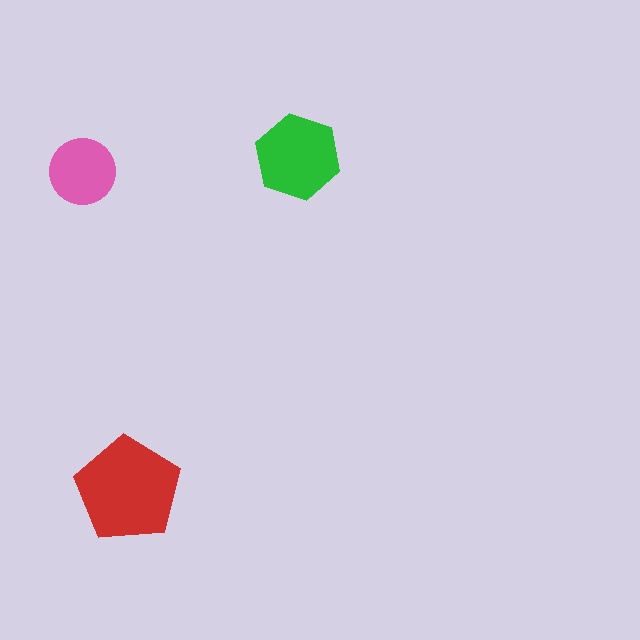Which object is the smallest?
The pink circle.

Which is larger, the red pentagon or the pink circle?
The red pentagon.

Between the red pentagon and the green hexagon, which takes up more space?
The red pentagon.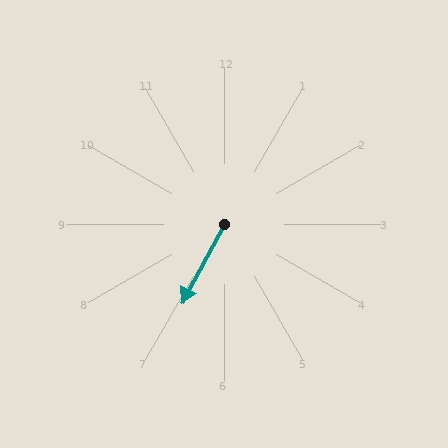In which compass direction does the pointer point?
Southwest.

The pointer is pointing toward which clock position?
Roughly 7 o'clock.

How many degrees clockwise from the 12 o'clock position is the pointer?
Approximately 208 degrees.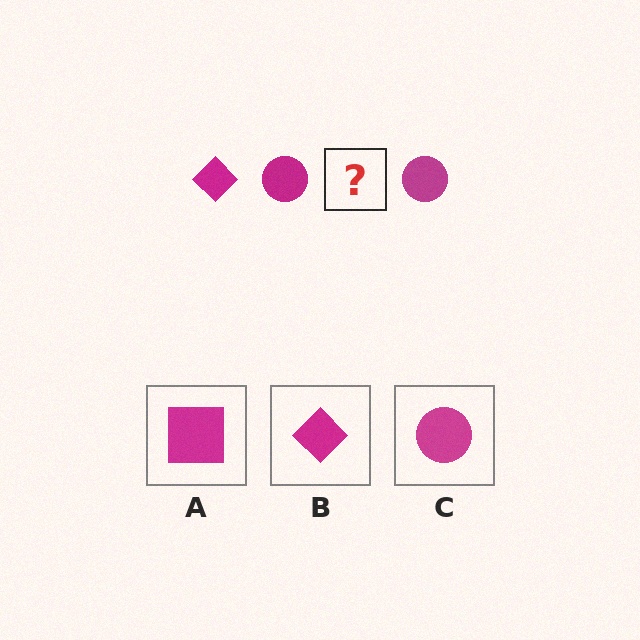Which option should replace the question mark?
Option B.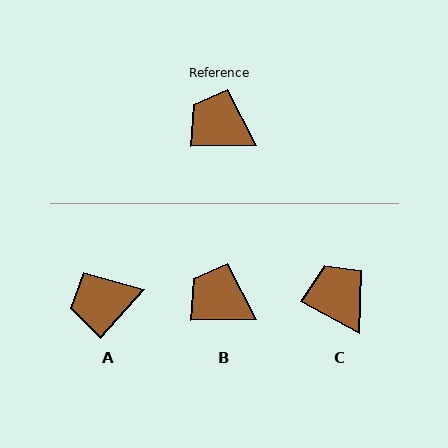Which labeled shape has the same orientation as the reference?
B.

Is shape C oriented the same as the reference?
No, it is off by about 30 degrees.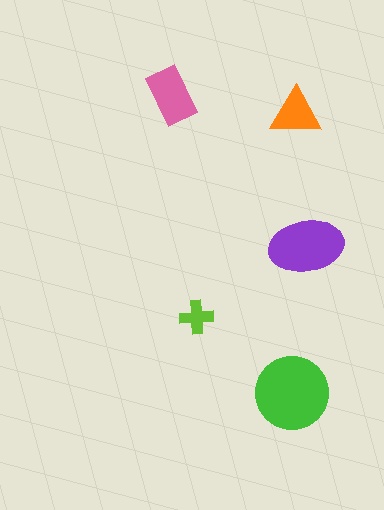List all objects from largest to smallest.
The green circle, the purple ellipse, the pink rectangle, the orange triangle, the lime cross.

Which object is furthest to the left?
The pink rectangle is leftmost.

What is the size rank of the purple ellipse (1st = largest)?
2nd.